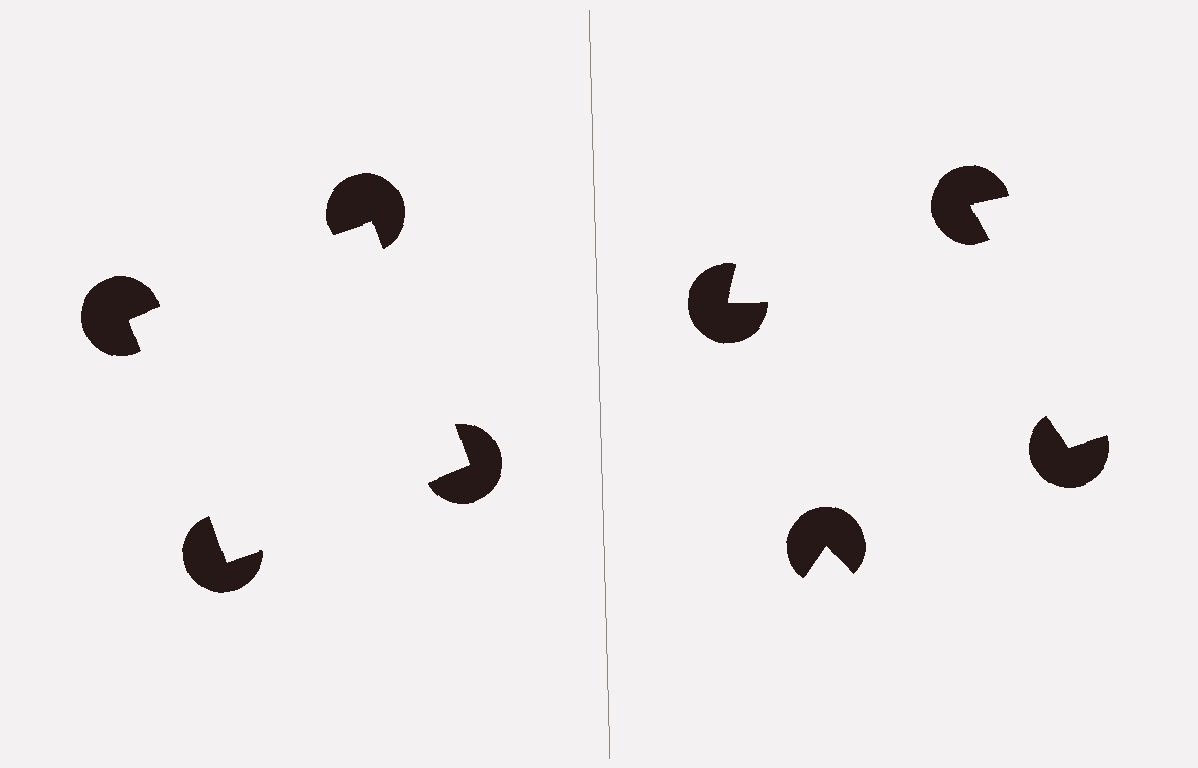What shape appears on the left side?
An illusory square.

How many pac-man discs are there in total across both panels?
8 — 4 on each side.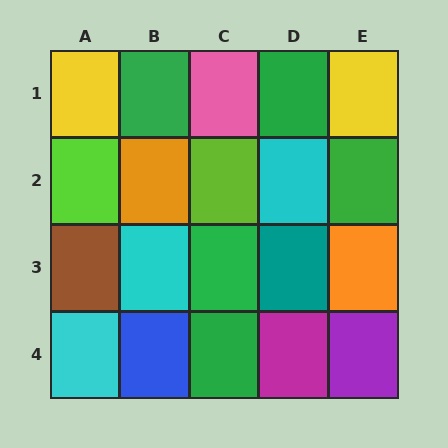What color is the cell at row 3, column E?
Orange.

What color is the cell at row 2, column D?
Cyan.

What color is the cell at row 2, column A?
Lime.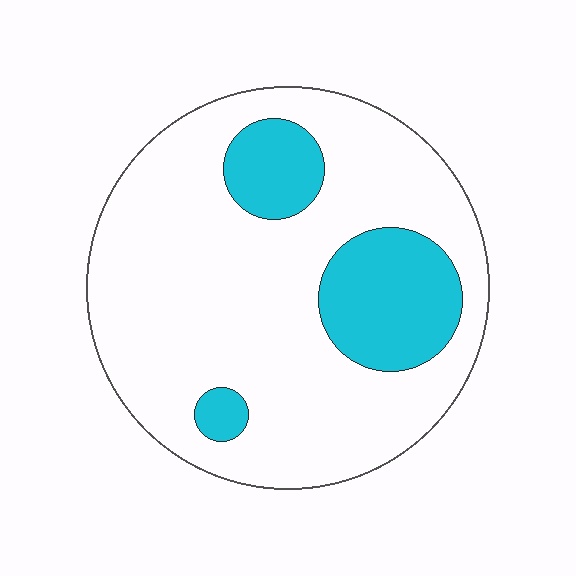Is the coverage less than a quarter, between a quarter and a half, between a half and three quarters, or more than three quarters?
Less than a quarter.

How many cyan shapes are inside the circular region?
3.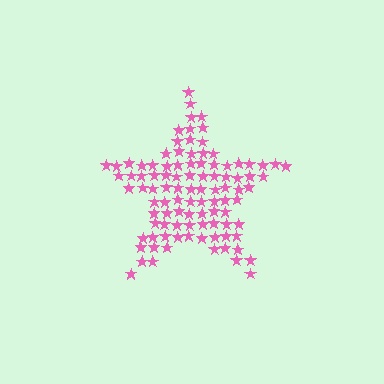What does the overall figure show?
The overall figure shows a star.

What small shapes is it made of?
It is made of small stars.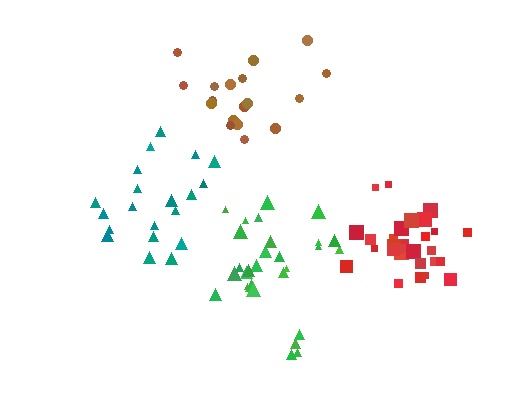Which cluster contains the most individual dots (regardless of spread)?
Red (29).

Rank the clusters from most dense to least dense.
red, green, teal, brown.